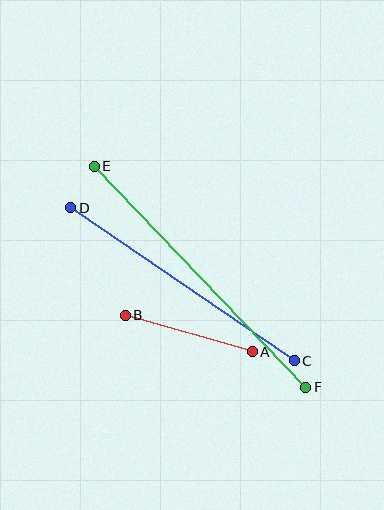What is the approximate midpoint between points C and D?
The midpoint is at approximately (182, 284) pixels.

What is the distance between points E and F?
The distance is approximately 306 pixels.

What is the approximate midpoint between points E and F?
The midpoint is at approximately (200, 277) pixels.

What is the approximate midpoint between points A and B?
The midpoint is at approximately (189, 334) pixels.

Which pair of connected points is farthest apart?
Points E and F are farthest apart.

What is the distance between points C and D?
The distance is approximately 271 pixels.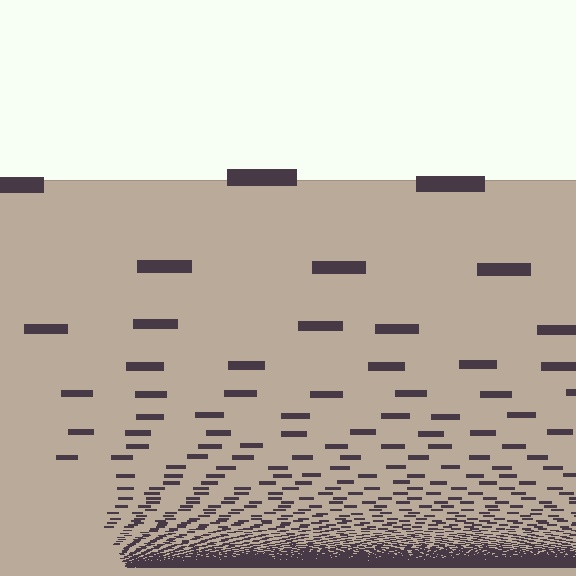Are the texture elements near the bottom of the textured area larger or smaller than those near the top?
Smaller. The gradient is inverted — elements near the bottom are smaller and denser.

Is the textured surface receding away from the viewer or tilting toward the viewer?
The surface appears to tilt toward the viewer. Texture elements get larger and sparser toward the top.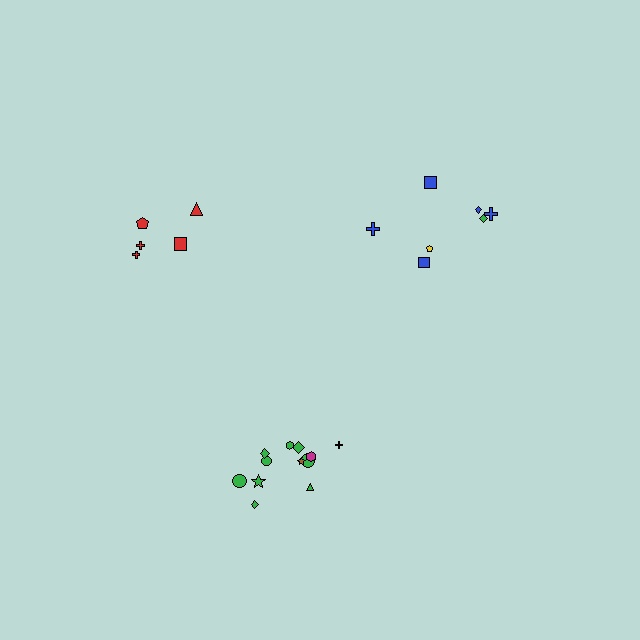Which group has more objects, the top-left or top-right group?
The top-right group.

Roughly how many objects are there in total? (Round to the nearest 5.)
Roughly 25 objects in total.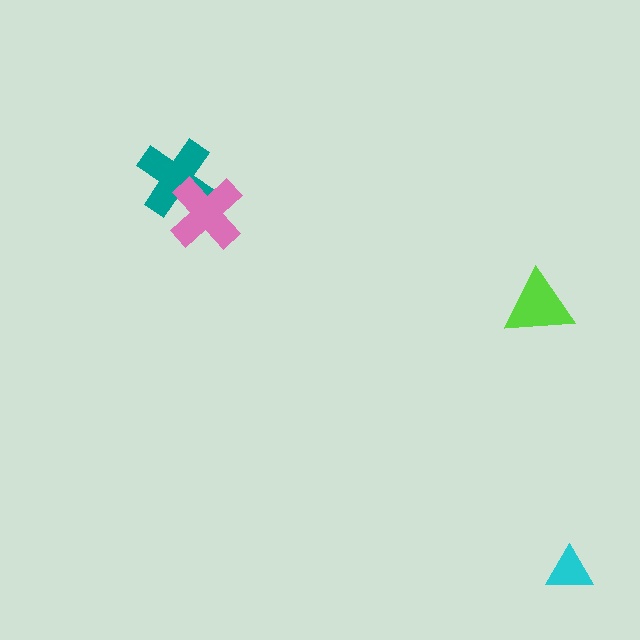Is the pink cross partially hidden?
No, no other shape covers it.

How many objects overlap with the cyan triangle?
0 objects overlap with the cyan triangle.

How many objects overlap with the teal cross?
1 object overlaps with the teal cross.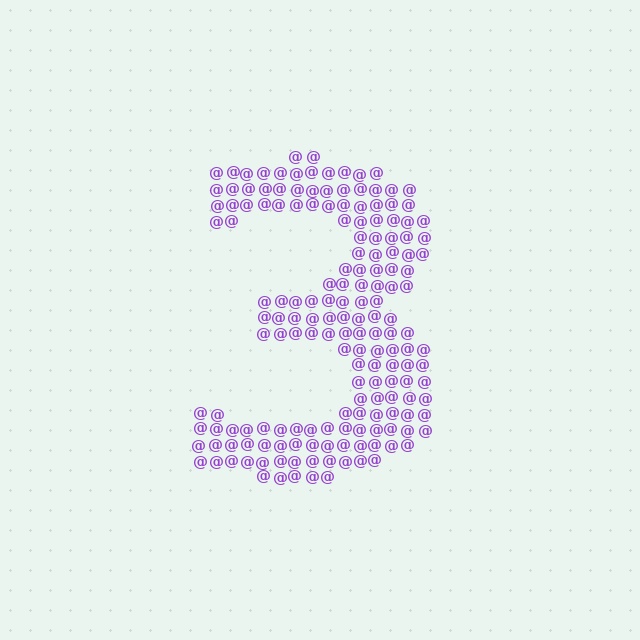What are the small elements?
The small elements are at signs.